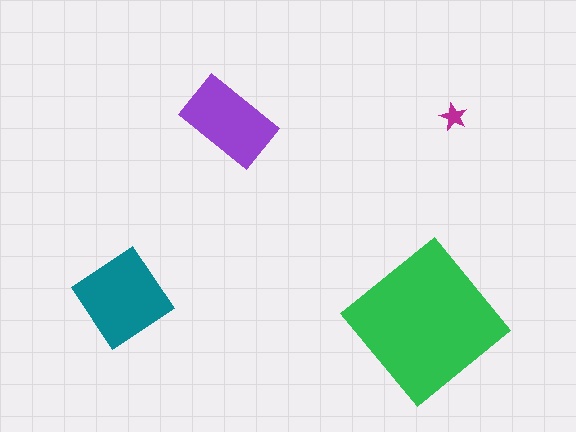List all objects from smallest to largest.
The magenta star, the purple rectangle, the teal diamond, the green diamond.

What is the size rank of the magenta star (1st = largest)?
4th.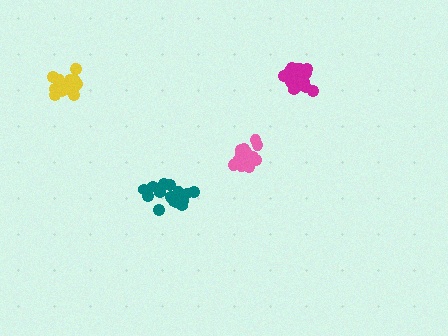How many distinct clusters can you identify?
There are 4 distinct clusters.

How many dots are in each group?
Group 1: 17 dots, Group 2: 21 dots, Group 3: 19 dots, Group 4: 18 dots (75 total).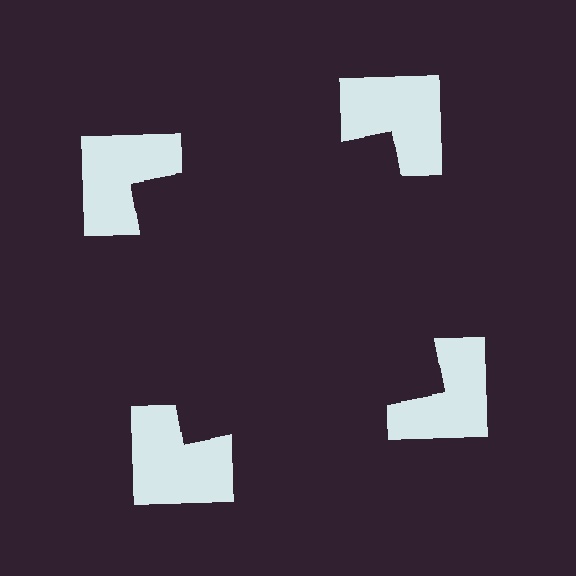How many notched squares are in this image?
There are 4 — one at each vertex of the illusory square.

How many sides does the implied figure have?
4 sides.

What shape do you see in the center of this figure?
An illusory square — its edges are inferred from the aligned wedge cuts in the notched squares, not physically drawn.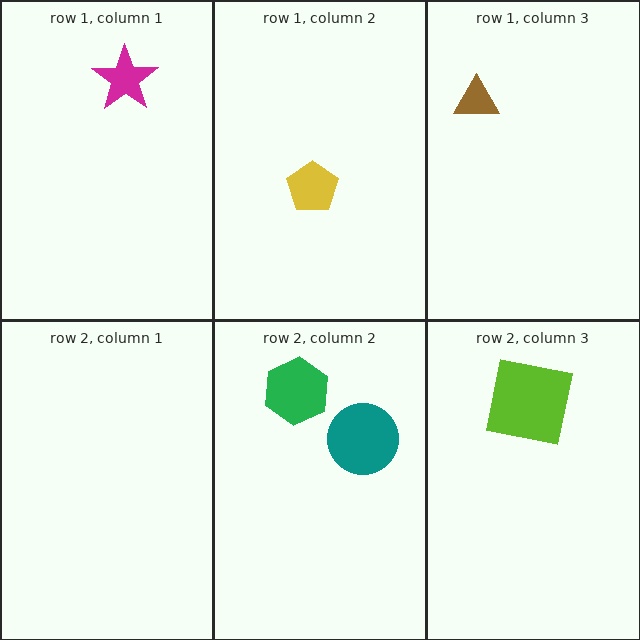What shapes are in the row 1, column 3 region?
The brown triangle.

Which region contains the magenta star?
The row 1, column 1 region.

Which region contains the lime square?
The row 2, column 3 region.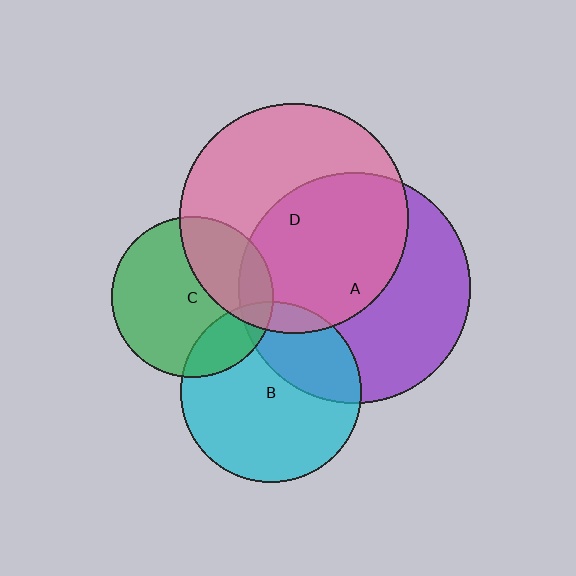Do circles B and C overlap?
Yes.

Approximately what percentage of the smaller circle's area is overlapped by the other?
Approximately 20%.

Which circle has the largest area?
Circle A (purple).